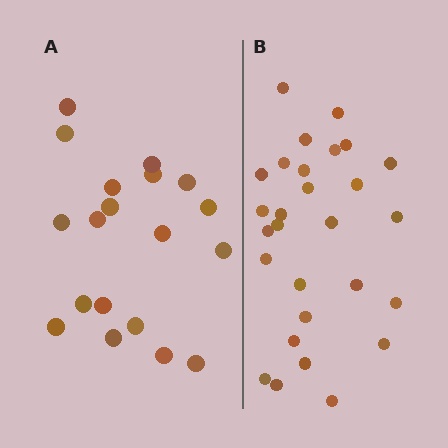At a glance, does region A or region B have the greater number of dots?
Region B (the right region) has more dots.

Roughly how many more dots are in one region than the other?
Region B has roughly 8 or so more dots than region A.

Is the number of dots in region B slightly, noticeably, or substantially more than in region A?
Region B has substantially more. The ratio is roughly 1.5 to 1.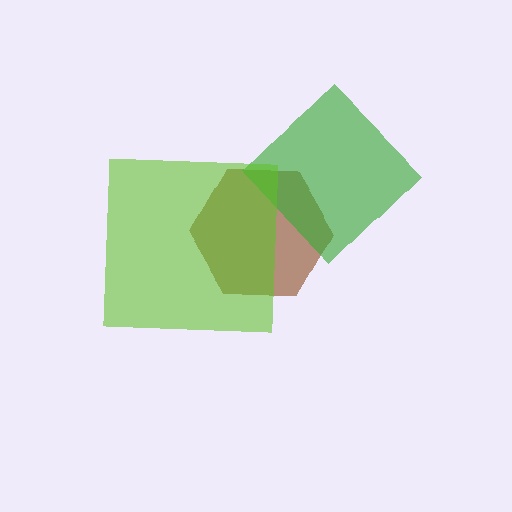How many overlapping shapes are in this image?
There are 3 overlapping shapes in the image.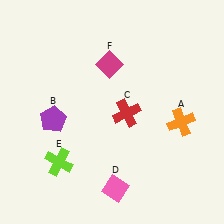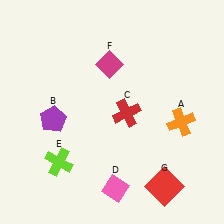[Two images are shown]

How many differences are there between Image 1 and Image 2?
There is 1 difference between the two images.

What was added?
A red square (G) was added in Image 2.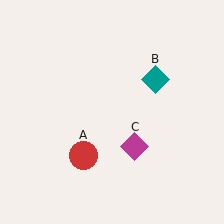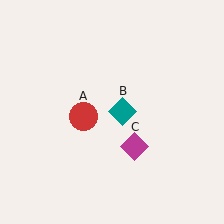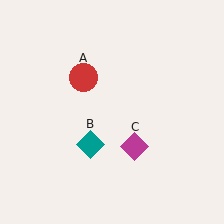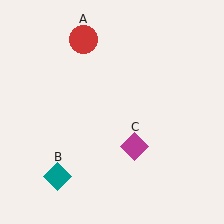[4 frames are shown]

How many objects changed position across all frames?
2 objects changed position: red circle (object A), teal diamond (object B).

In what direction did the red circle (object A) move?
The red circle (object A) moved up.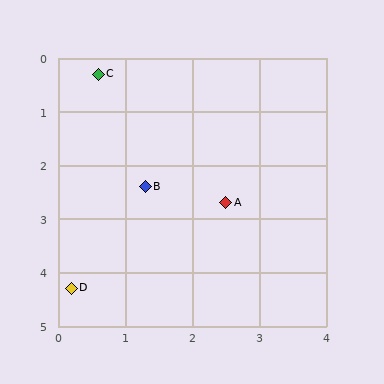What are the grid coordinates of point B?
Point B is at approximately (1.3, 2.4).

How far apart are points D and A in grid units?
Points D and A are about 2.8 grid units apart.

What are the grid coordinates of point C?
Point C is at approximately (0.6, 0.3).